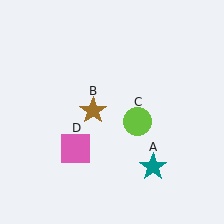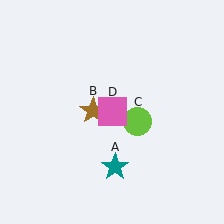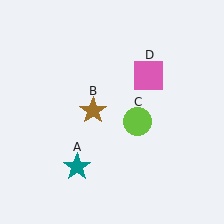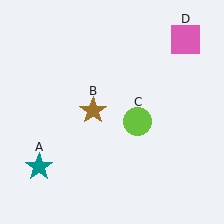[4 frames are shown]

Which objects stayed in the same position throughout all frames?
Brown star (object B) and lime circle (object C) remained stationary.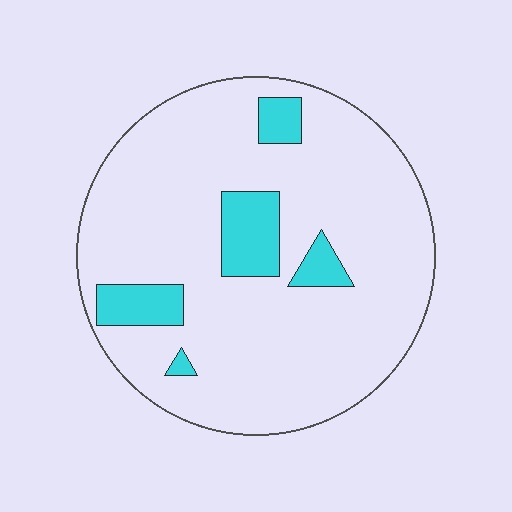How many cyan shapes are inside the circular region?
5.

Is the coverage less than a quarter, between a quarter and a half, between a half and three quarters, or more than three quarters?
Less than a quarter.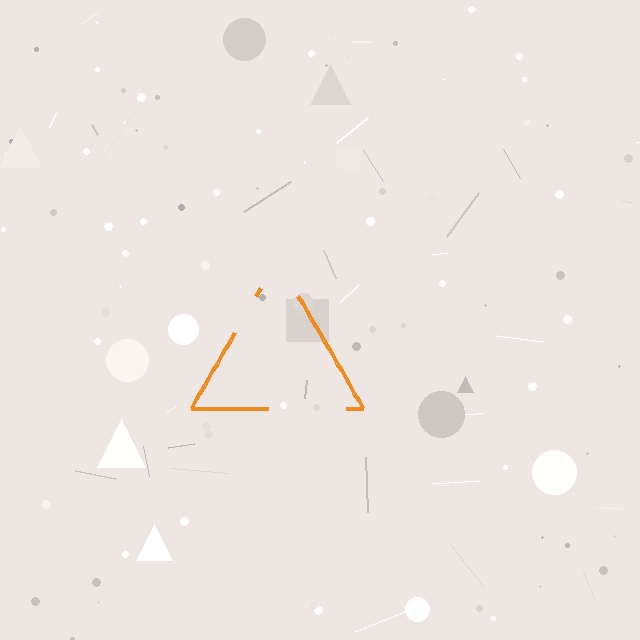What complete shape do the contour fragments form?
The contour fragments form a triangle.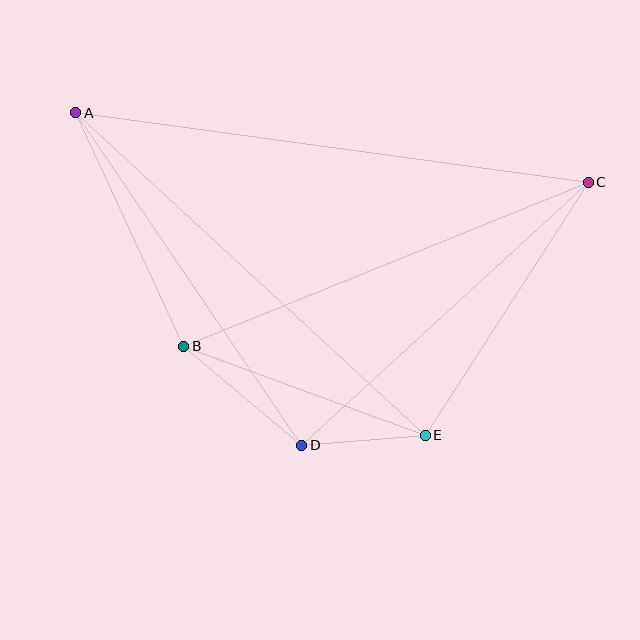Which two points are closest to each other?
Points D and E are closest to each other.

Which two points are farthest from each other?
Points A and C are farthest from each other.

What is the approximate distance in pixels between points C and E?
The distance between C and E is approximately 301 pixels.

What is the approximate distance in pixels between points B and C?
The distance between B and C is approximately 436 pixels.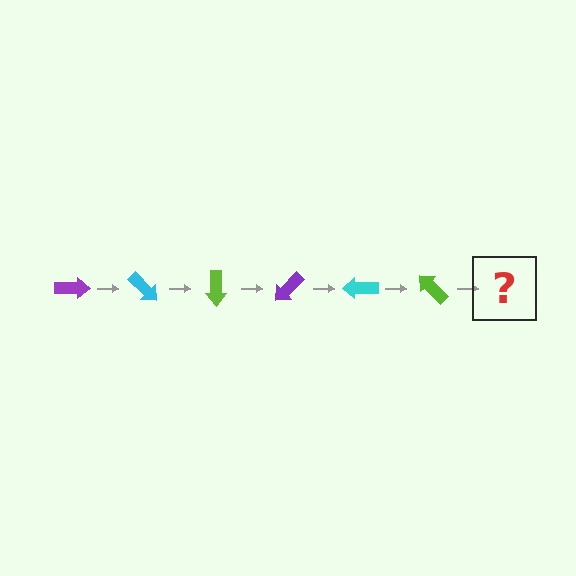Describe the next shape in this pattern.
It should be a purple arrow, rotated 270 degrees from the start.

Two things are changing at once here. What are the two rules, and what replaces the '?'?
The two rules are that it rotates 45 degrees each step and the color cycles through purple, cyan, and lime. The '?' should be a purple arrow, rotated 270 degrees from the start.